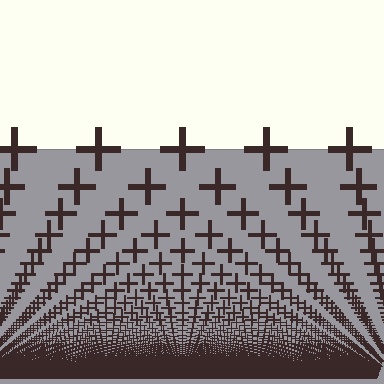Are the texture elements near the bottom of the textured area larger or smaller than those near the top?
Smaller. The gradient is inverted — elements near the bottom are smaller and denser.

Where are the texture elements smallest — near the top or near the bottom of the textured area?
Near the bottom.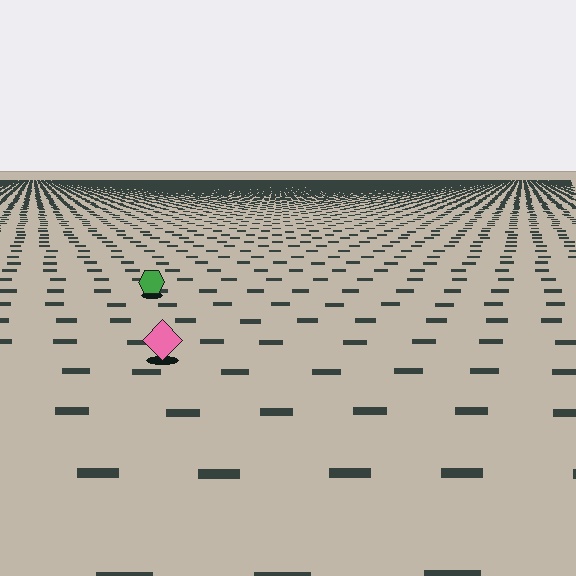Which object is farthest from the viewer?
The green hexagon is farthest from the viewer. It appears smaller and the ground texture around it is denser.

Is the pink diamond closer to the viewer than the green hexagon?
Yes. The pink diamond is closer — you can tell from the texture gradient: the ground texture is coarser near it.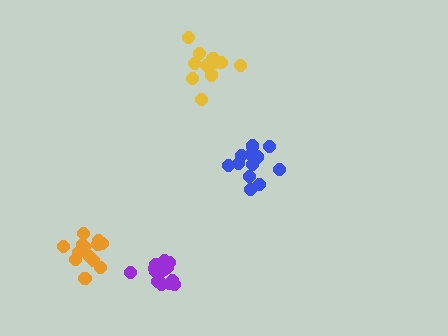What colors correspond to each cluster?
The clusters are colored: yellow, orange, blue, purple.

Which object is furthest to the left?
The orange cluster is leftmost.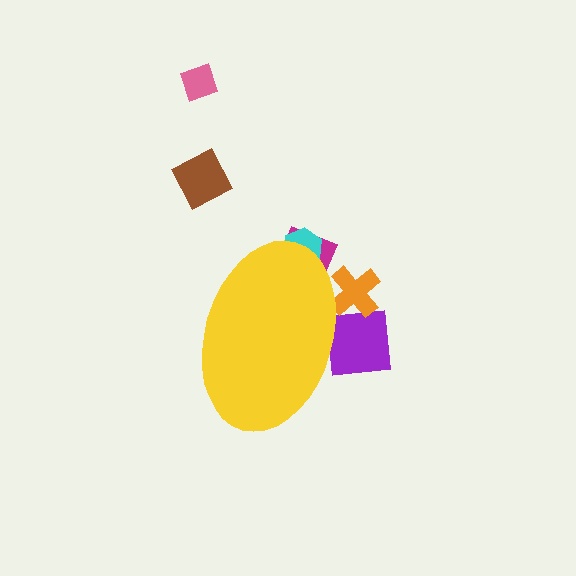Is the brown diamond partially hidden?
No, the brown diamond is fully visible.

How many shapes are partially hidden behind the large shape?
4 shapes are partially hidden.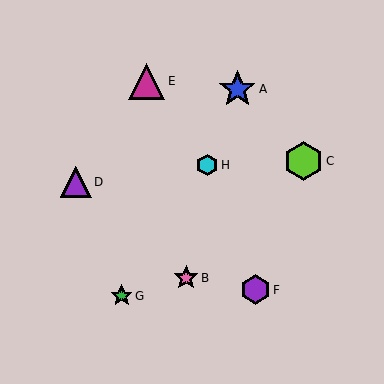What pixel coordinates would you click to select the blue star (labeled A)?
Click at (237, 89) to select the blue star A.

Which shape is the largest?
The lime hexagon (labeled C) is the largest.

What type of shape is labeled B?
Shape B is a pink star.